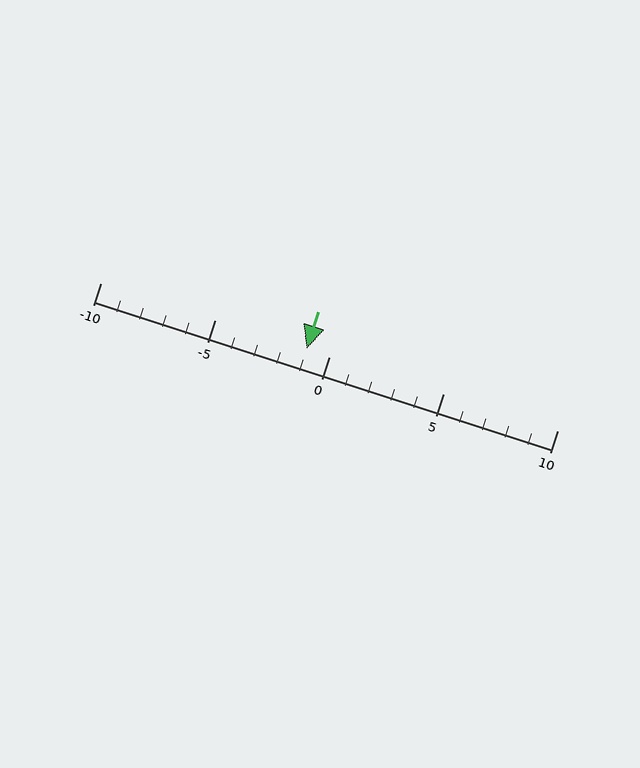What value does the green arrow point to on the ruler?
The green arrow points to approximately -1.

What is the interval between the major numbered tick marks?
The major tick marks are spaced 5 units apart.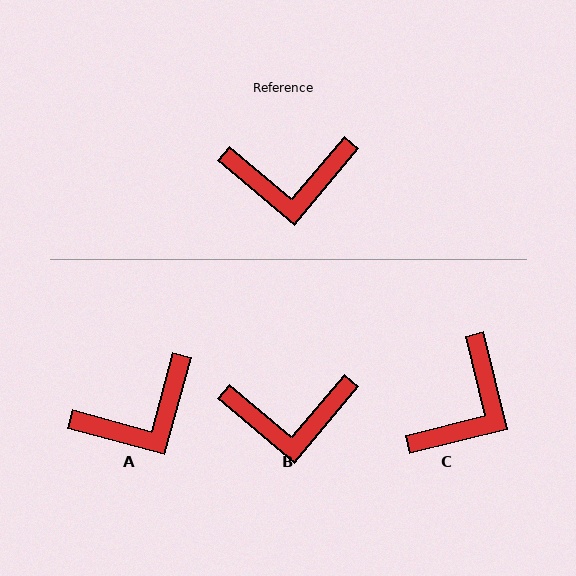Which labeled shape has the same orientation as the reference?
B.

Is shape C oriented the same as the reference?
No, it is off by about 54 degrees.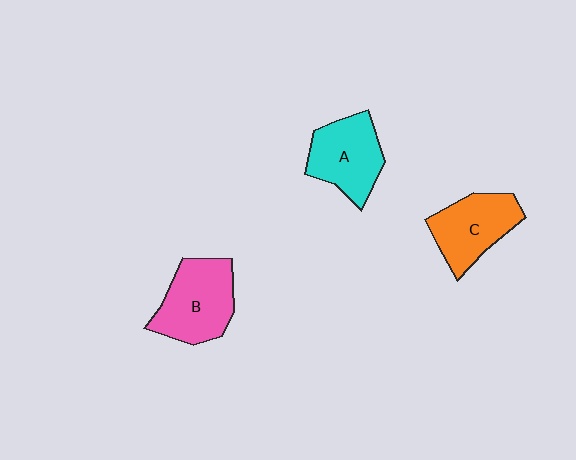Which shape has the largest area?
Shape B (pink).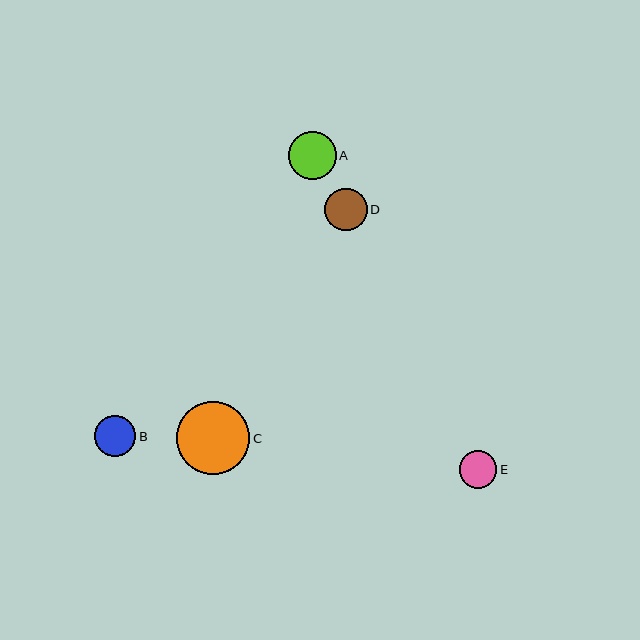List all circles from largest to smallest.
From largest to smallest: C, A, D, B, E.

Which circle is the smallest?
Circle E is the smallest with a size of approximately 38 pixels.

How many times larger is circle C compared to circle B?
Circle C is approximately 1.8 times the size of circle B.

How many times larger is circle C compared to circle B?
Circle C is approximately 1.8 times the size of circle B.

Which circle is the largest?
Circle C is the largest with a size of approximately 73 pixels.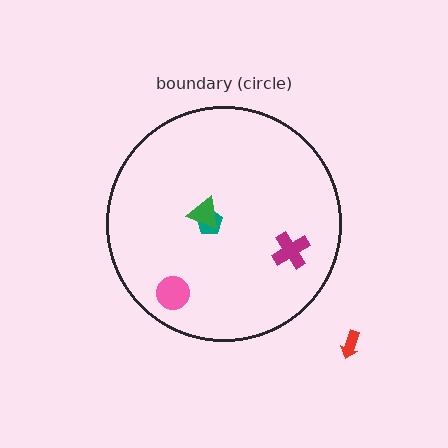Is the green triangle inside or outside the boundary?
Inside.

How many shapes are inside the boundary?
4 inside, 1 outside.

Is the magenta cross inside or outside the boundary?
Inside.